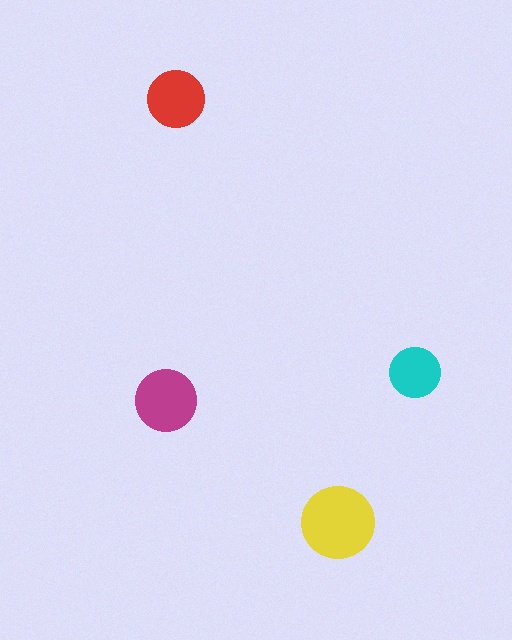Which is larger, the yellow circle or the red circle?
The yellow one.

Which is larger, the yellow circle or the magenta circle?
The yellow one.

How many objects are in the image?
There are 4 objects in the image.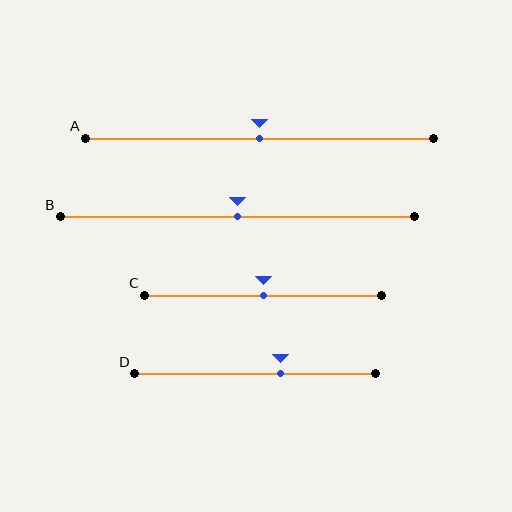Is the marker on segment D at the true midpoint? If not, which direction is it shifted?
No, the marker on segment D is shifted to the right by about 10% of the segment length.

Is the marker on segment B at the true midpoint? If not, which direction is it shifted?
Yes, the marker on segment B is at the true midpoint.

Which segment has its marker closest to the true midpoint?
Segment A has its marker closest to the true midpoint.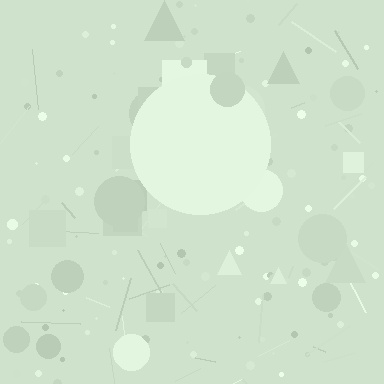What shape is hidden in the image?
A circle is hidden in the image.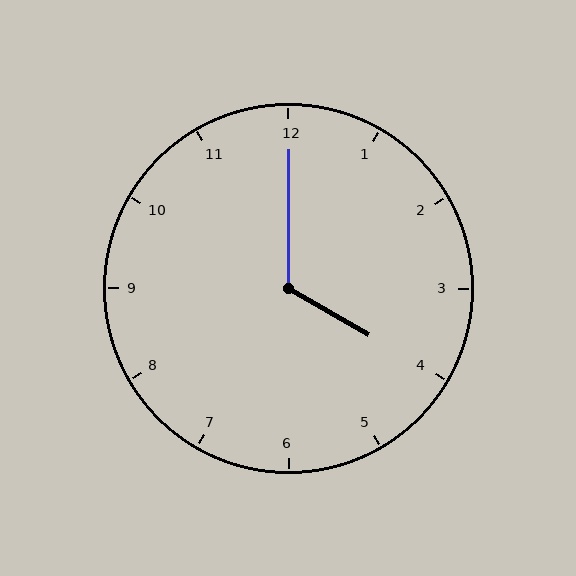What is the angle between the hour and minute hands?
Approximately 120 degrees.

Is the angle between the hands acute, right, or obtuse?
It is obtuse.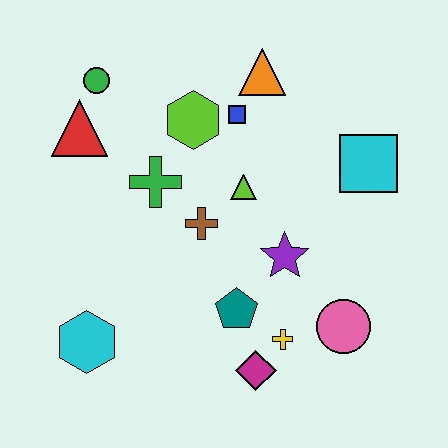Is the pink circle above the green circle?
No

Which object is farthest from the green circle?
The pink circle is farthest from the green circle.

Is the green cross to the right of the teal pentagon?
No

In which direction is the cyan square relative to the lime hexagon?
The cyan square is to the right of the lime hexagon.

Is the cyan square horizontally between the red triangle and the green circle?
No